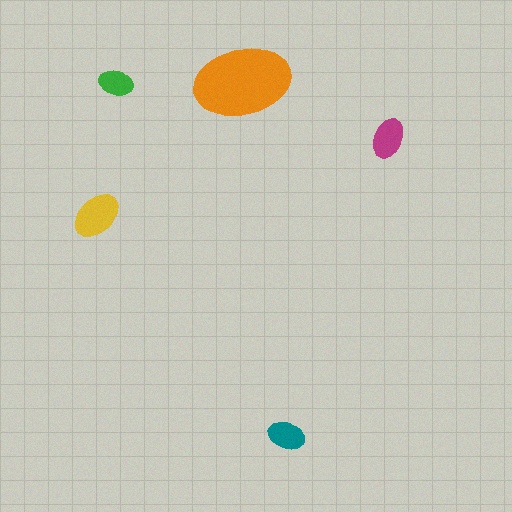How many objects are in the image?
There are 5 objects in the image.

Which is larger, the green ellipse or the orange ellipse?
The orange one.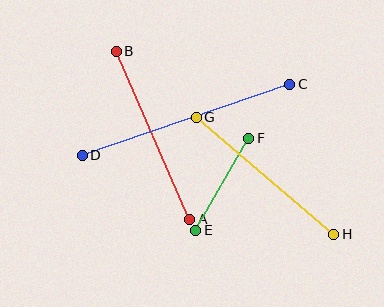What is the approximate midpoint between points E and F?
The midpoint is at approximately (222, 184) pixels.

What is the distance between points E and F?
The distance is approximately 106 pixels.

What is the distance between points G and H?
The distance is approximately 180 pixels.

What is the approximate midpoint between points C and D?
The midpoint is at approximately (186, 120) pixels.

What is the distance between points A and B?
The distance is approximately 184 pixels.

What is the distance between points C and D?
The distance is approximately 219 pixels.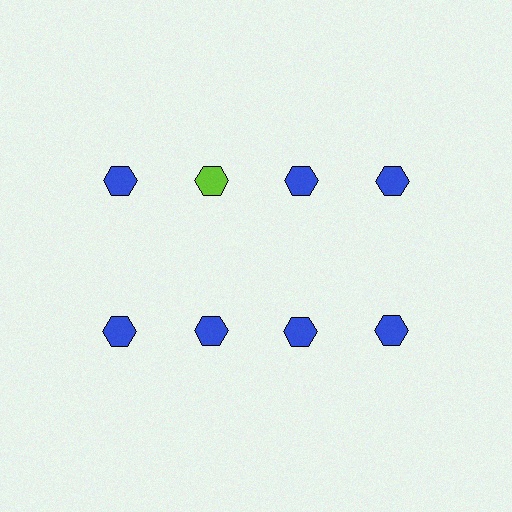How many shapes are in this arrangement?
There are 8 shapes arranged in a grid pattern.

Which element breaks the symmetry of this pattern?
The lime hexagon in the top row, second from left column breaks the symmetry. All other shapes are blue hexagons.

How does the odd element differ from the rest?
It has a different color: lime instead of blue.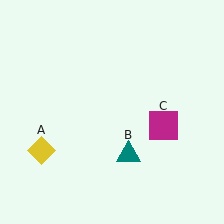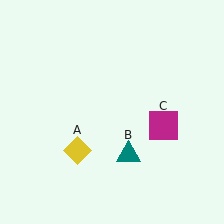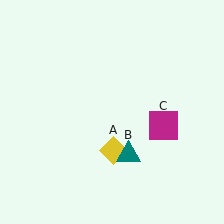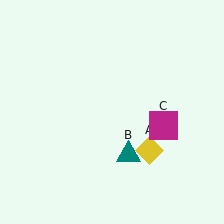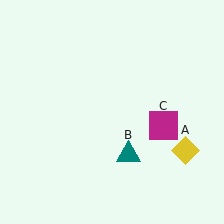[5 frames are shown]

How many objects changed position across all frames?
1 object changed position: yellow diamond (object A).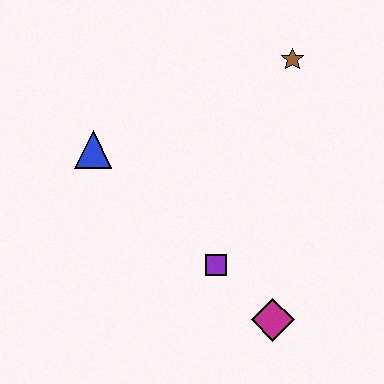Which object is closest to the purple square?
The magenta diamond is closest to the purple square.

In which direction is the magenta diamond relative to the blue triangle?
The magenta diamond is to the right of the blue triangle.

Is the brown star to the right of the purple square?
Yes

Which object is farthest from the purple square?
The brown star is farthest from the purple square.